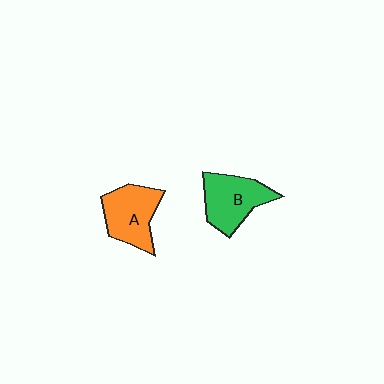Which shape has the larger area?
Shape B (green).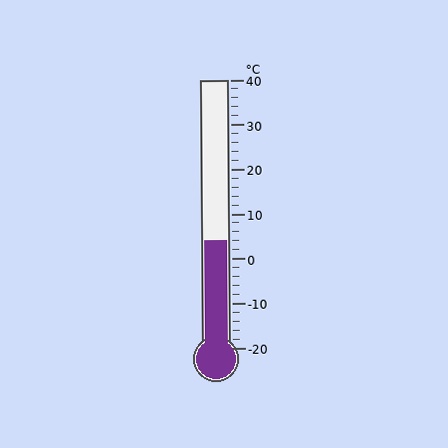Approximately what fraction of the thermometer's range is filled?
The thermometer is filled to approximately 40% of its range.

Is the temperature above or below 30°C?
The temperature is below 30°C.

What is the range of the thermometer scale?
The thermometer scale ranges from -20°C to 40°C.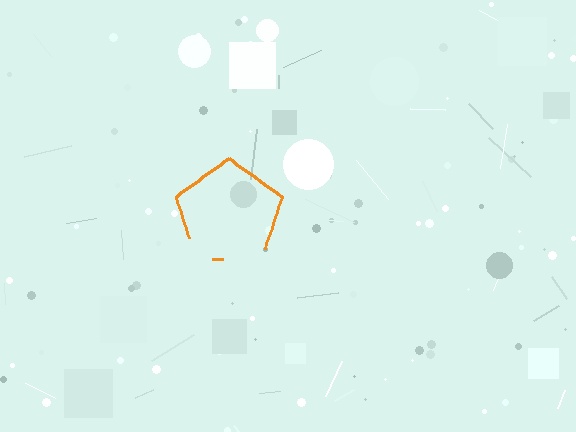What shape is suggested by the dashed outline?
The dashed outline suggests a pentagon.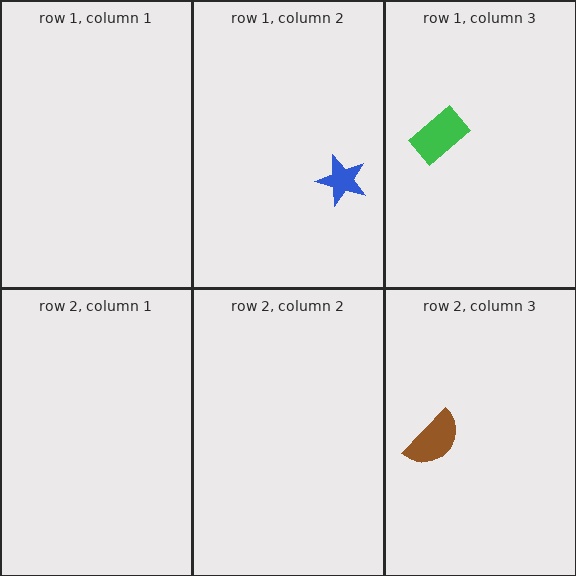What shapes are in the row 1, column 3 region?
The green rectangle.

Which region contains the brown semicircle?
The row 2, column 3 region.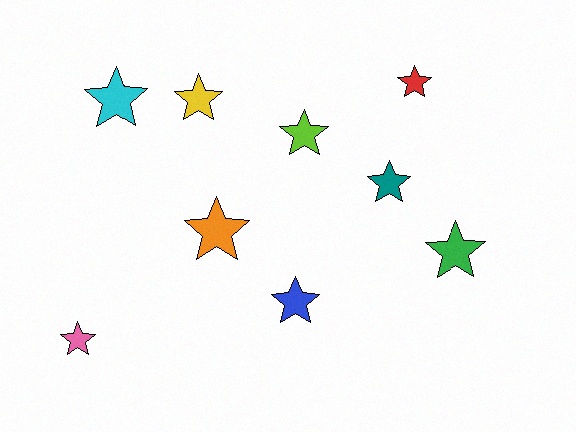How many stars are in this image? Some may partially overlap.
There are 9 stars.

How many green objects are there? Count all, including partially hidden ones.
There is 1 green object.